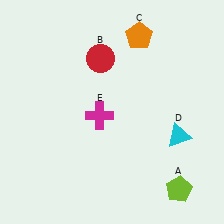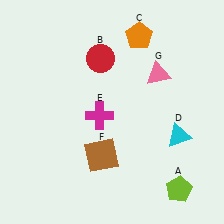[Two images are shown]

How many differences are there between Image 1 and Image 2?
There are 2 differences between the two images.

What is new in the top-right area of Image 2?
A pink triangle (G) was added in the top-right area of Image 2.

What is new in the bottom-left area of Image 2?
A brown square (F) was added in the bottom-left area of Image 2.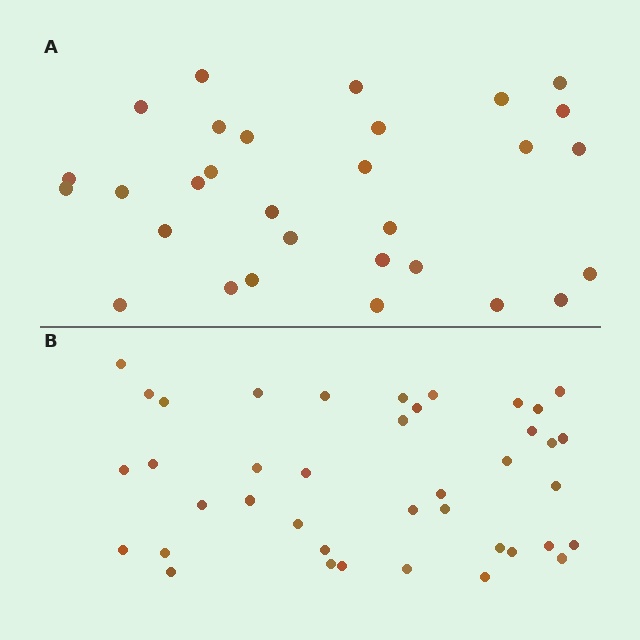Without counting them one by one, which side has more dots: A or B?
Region B (the bottom region) has more dots.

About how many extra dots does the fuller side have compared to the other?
Region B has roughly 10 or so more dots than region A.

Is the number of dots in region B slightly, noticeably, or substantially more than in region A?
Region B has noticeably more, but not dramatically so. The ratio is roughly 1.3 to 1.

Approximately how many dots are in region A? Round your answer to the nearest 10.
About 30 dots.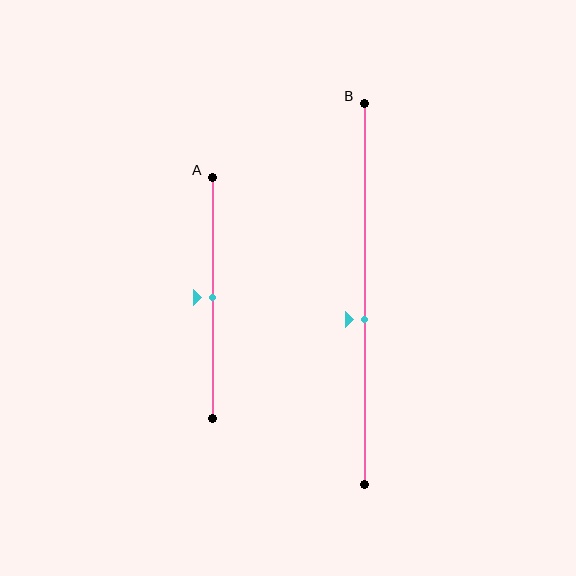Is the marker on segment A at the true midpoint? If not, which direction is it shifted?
Yes, the marker on segment A is at the true midpoint.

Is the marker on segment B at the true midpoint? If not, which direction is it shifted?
No, the marker on segment B is shifted downward by about 7% of the segment length.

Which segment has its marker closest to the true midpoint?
Segment A has its marker closest to the true midpoint.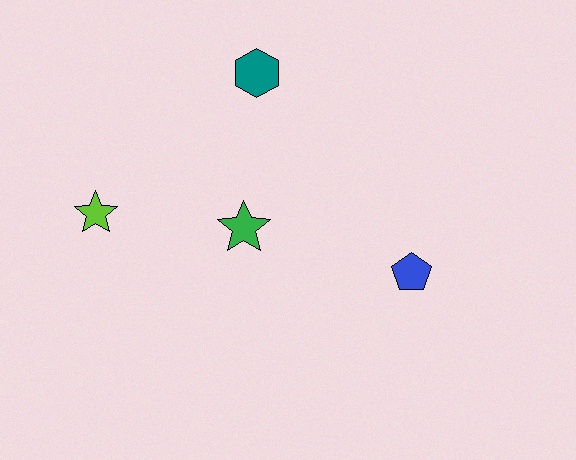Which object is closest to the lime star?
The green star is closest to the lime star.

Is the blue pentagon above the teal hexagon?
No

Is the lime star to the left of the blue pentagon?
Yes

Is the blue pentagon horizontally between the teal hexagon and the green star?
No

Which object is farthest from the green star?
The blue pentagon is farthest from the green star.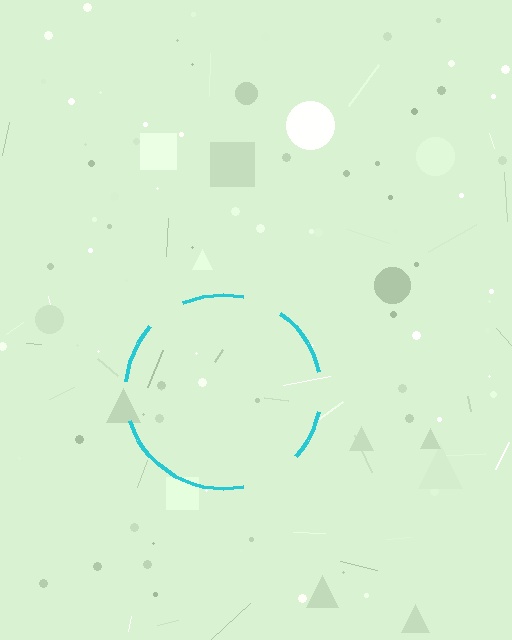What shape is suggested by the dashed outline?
The dashed outline suggests a circle.